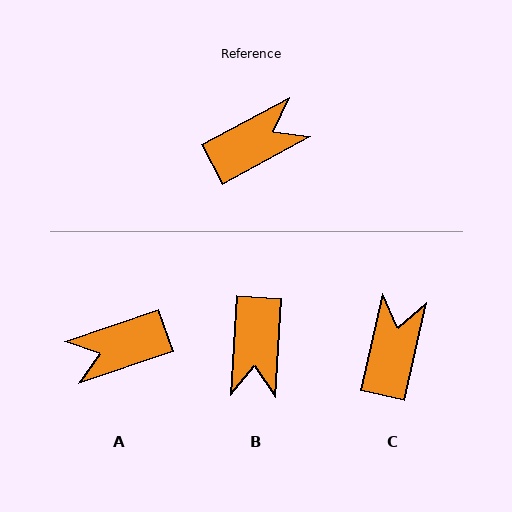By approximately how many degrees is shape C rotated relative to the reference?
Approximately 49 degrees counter-clockwise.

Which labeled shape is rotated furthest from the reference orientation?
A, about 170 degrees away.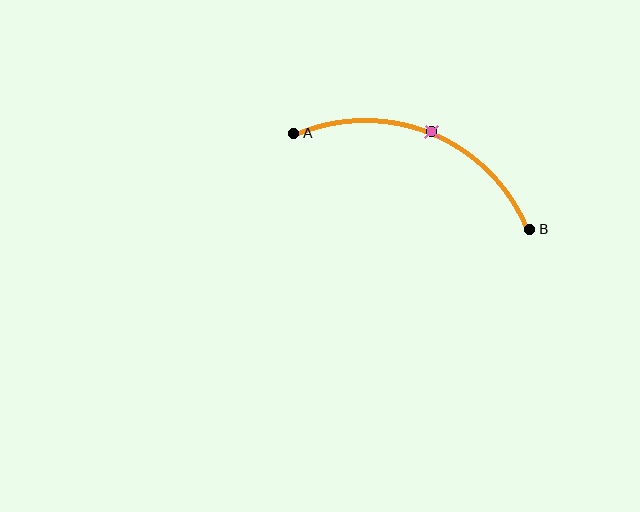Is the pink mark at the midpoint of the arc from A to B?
Yes. The pink mark lies on the arc at equal arc-length from both A and B — it is the arc midpoint.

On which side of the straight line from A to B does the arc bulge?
The arc bulges above the straight line connecting A and B.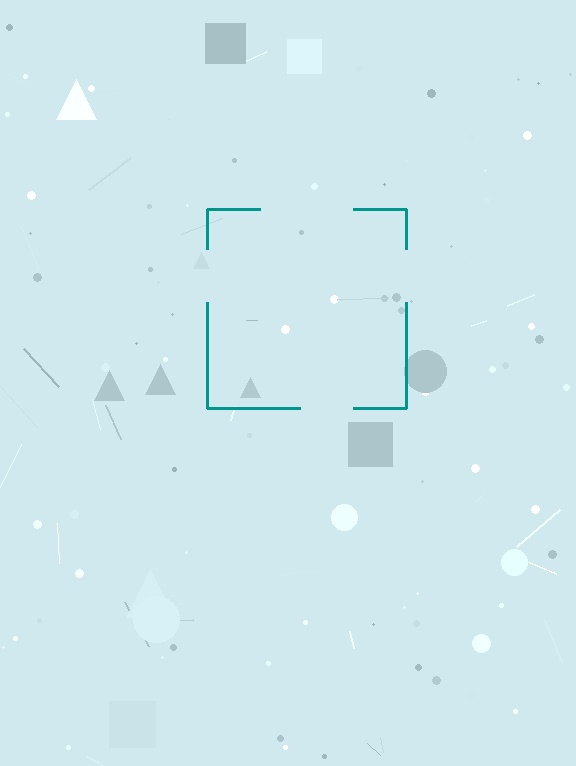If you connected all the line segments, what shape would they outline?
They would outline a square.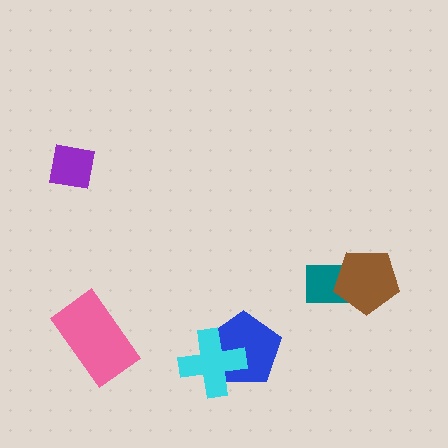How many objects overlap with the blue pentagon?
1 object overlaps with the blue pentagon.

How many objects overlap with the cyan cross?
1 object overlaps with the cyan cross.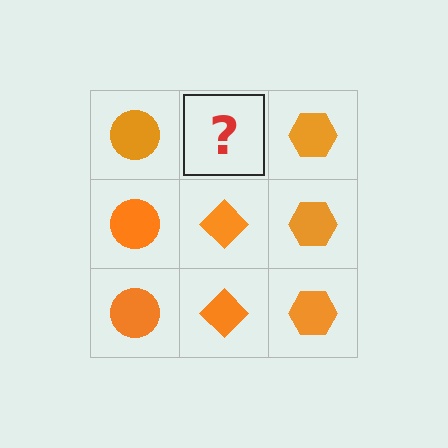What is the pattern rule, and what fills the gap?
The rule is that each column has a consistent shape. The gap should be filled with an orange diamond.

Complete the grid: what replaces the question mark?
The question mark should be replaced with an orange diamond.